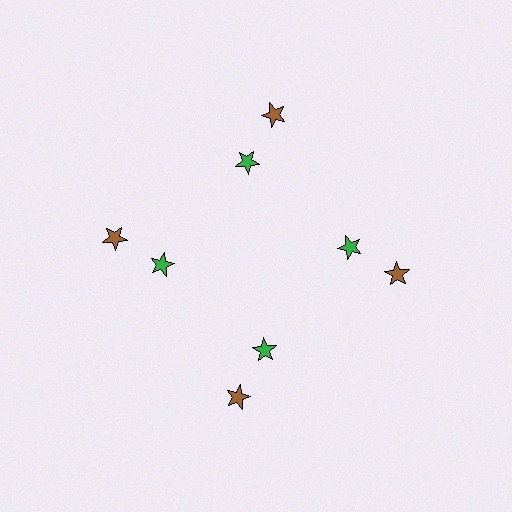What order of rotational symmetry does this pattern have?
This pattern has 4-fold rotational symmetry.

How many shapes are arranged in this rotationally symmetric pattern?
There are 8 shapes, arranged in 4 groups of 2.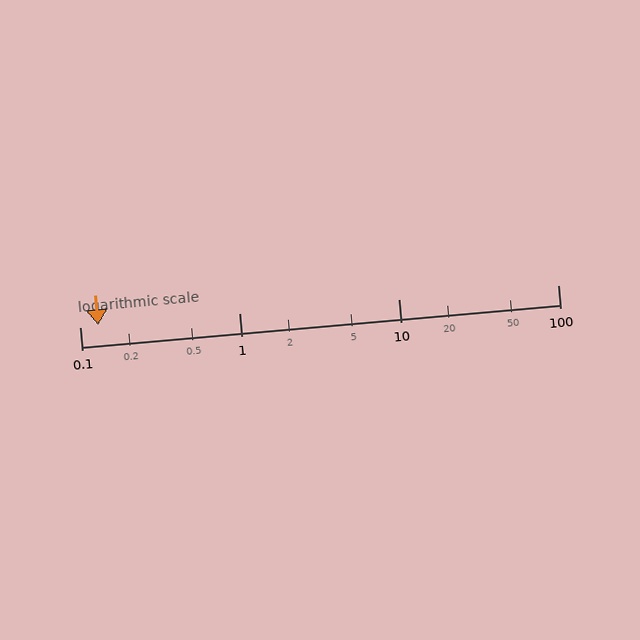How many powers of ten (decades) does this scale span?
The scale spans 3 decades, from 0.1 to 100.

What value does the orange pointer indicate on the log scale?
The pointer indicates approximately 0.13.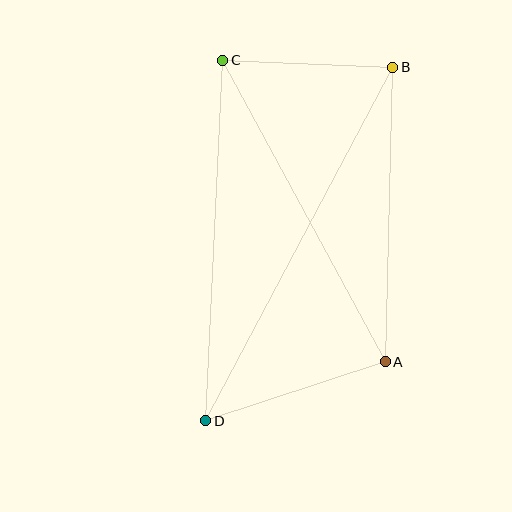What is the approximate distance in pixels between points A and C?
The distance between A and C is approximately 342 pixels.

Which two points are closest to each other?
Points B and C are closest to each other.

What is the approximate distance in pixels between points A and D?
The distance between A and D is approximately 189 pixels.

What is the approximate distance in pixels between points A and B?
The distance between A and B is approximately 295 pixels.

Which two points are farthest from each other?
Points B and D are farthest from each other.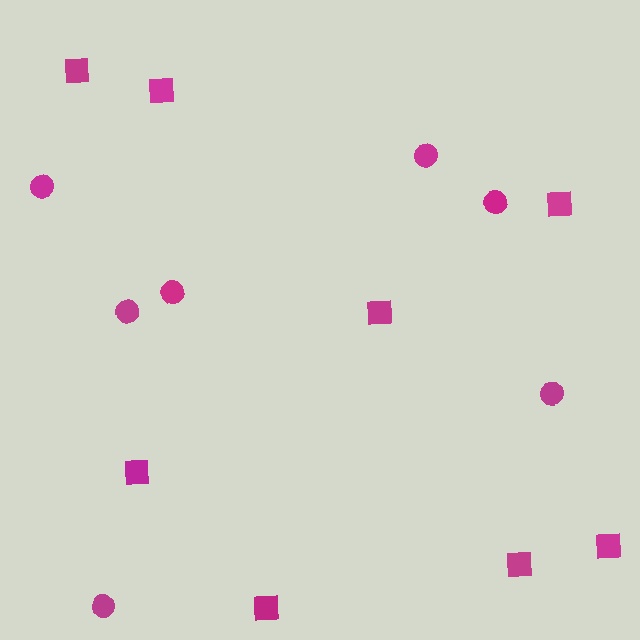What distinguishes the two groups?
There are 2 groups: one group of squares (8) and one group of circles (7).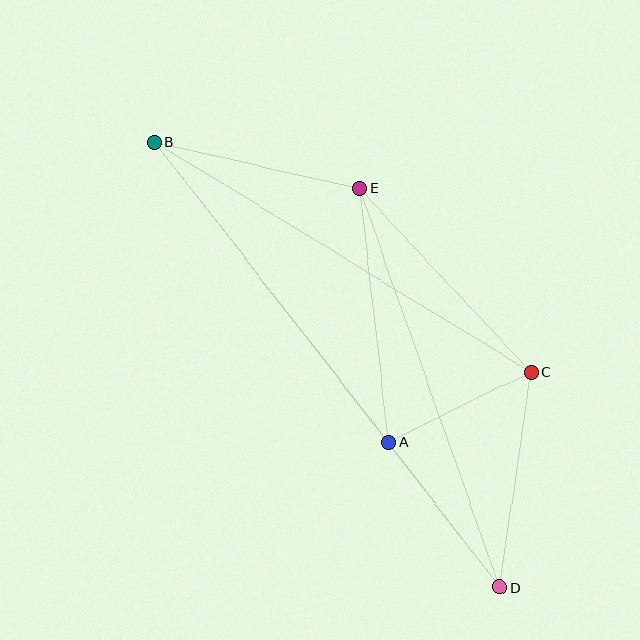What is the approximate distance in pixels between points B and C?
The distance between B and C is approximately 441 pixels.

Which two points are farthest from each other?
Points B and D are farthest from each other.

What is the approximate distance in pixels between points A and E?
The distance between A and E is approximately 255 pixels.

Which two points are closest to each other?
Points A and C are closest to each other.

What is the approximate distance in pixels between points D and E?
The distance between D and E is approximately 422 pixels.